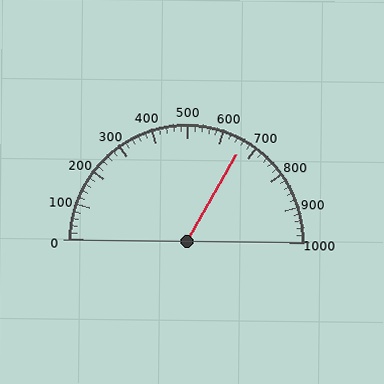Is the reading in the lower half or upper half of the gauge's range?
The reading is in the upper half of the range (0 to 1000).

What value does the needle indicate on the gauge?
The needle indicates approximately 660.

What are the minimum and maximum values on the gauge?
The gauge ranges from 0 to 1000.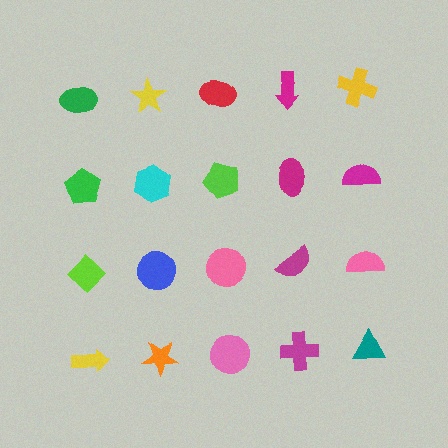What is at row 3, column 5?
A pink semicircle.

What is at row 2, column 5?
A magenta semicircle.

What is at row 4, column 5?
A teal triangle.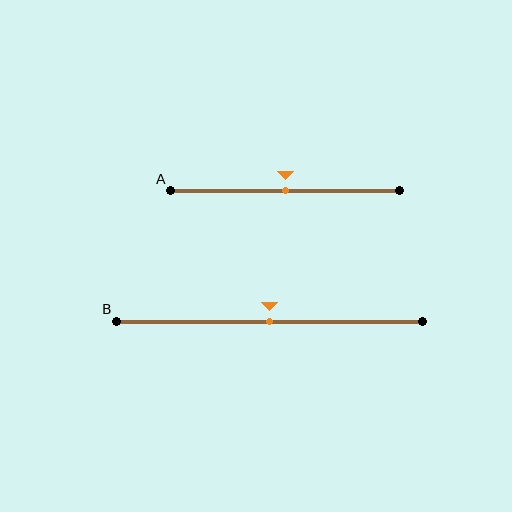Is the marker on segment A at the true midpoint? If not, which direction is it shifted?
Yes, the marker on segment A is at the true midpoint.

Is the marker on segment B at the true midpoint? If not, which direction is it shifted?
Yes, the marker on segment B is at the true midpoint.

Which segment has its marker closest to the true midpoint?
Segment A has its marker closest to the true midpoint.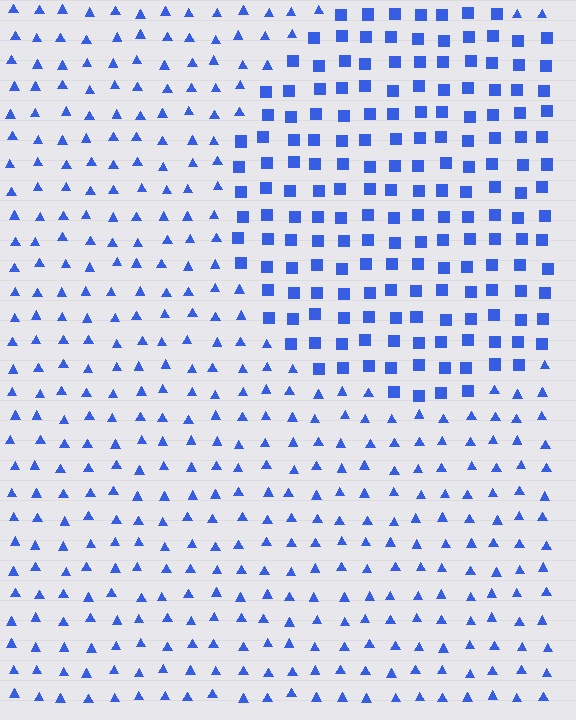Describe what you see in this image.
The image is filled with small blue elements arranged in a uniform grid. A circle-shaped region contains squares, while the surrounding area contains triangles. The boundary is defined purely by the change in element shape.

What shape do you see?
I see a circle.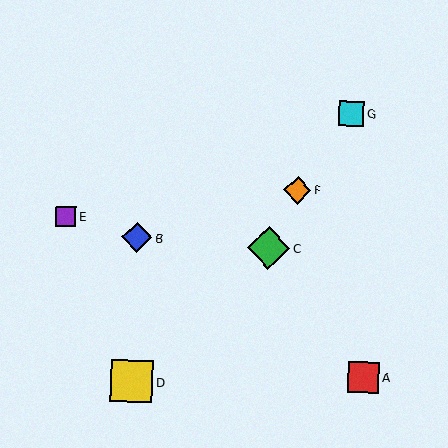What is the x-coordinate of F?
Object F is at x≈297.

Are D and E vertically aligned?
No, D is at x≈132 and E is at x≈66.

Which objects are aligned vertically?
Objects B, D are aligned vertically.